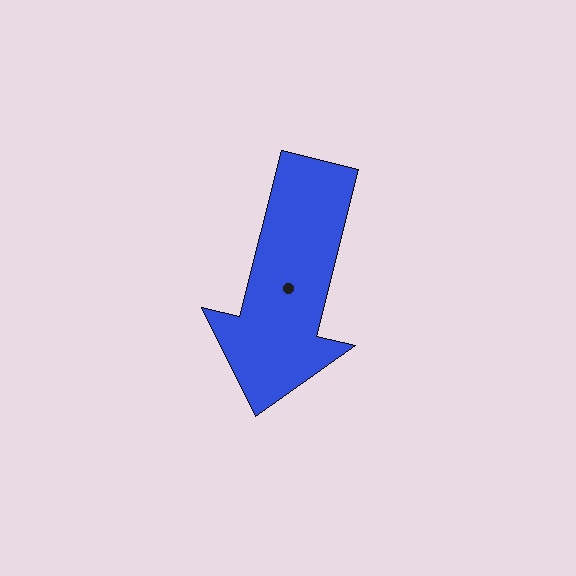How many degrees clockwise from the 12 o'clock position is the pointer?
Approximately 194 degrees.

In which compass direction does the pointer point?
South.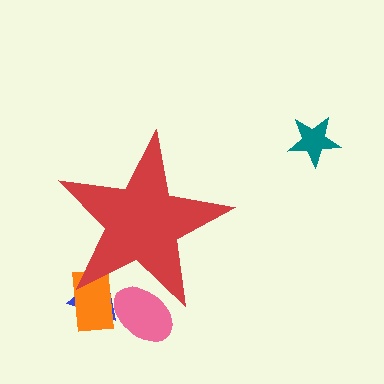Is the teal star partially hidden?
No, the teal star is fully visible.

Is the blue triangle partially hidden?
Yes, the blue triangle is partially hidden behind the red star.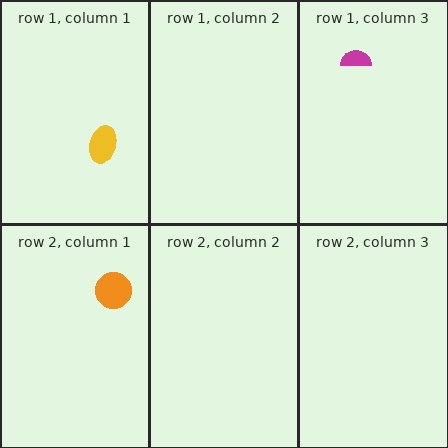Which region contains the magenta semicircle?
The row 1, column 3 region.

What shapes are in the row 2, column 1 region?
The orange circle.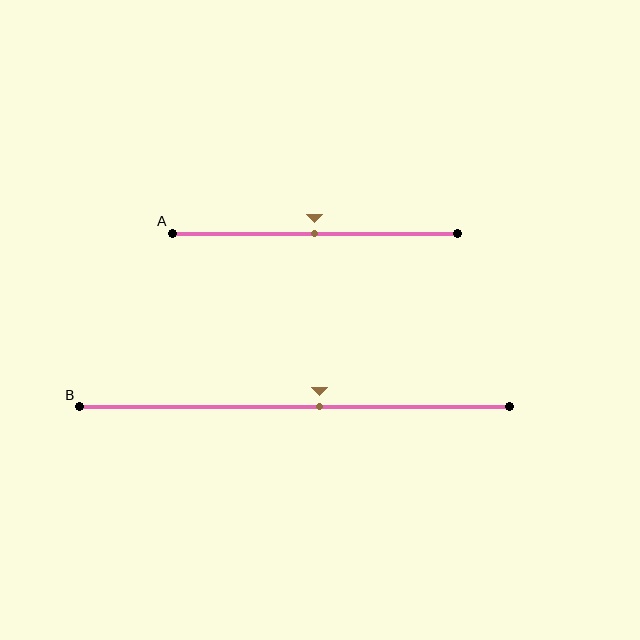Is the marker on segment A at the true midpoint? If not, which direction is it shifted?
Yes, the marker on segment A is at the true midpoint.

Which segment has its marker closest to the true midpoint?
Segment A has its marker closest to the true midpoint.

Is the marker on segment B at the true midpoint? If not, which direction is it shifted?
No, the marker on segment B is shifted to the right by about 6% of the segment length.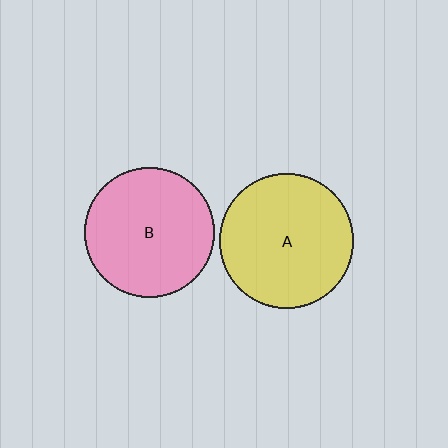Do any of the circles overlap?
No, none of the circles overlap.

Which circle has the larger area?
Circle A (yellow).